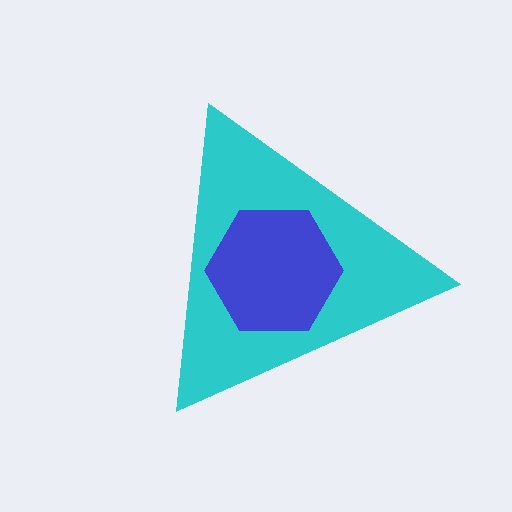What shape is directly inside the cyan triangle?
The blue hexagon.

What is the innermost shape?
The blue hexagon.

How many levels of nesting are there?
2.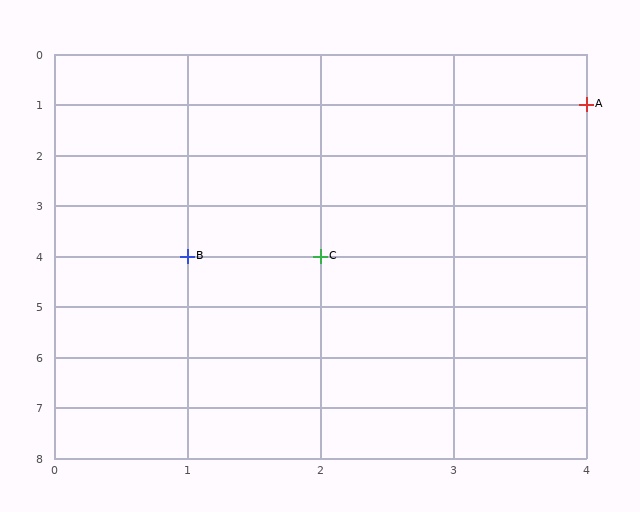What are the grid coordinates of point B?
Point B is at grid coordinates (1, 4).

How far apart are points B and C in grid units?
Points B and C are 1 column apart.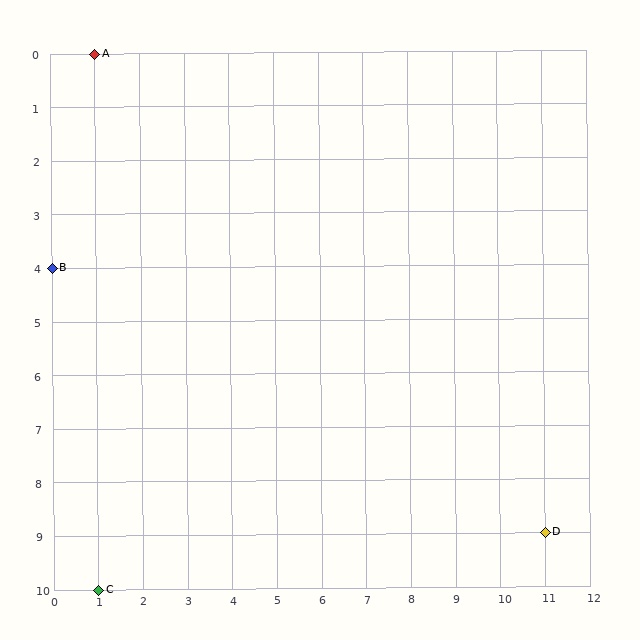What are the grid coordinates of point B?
Point B is at grid coordinates (0, 4).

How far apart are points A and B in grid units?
Points A and B are 1 column and 4 rows apart (about 4.1 grid units diagonally).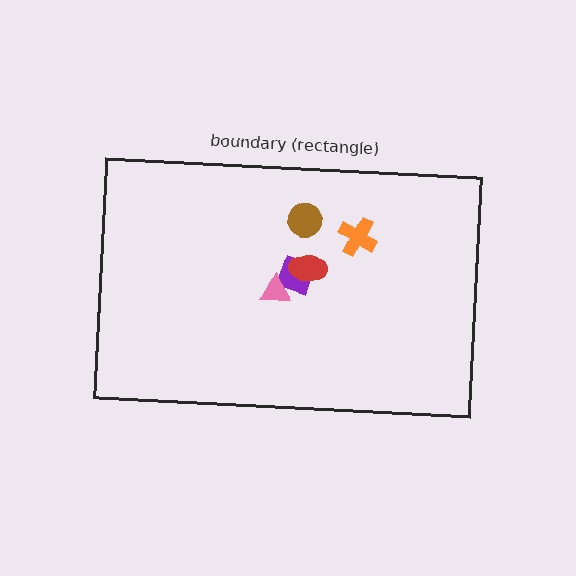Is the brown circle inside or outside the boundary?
Inside.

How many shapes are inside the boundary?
5 inside, 0 outside.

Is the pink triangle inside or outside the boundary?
Inside.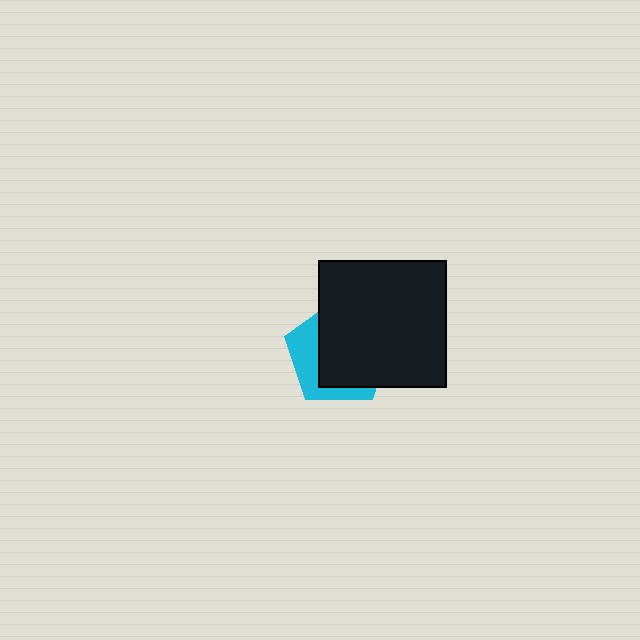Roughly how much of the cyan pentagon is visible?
A small part of it is visible (roughly 33%).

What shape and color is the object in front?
The object in front is a black square.